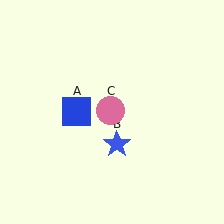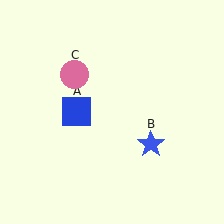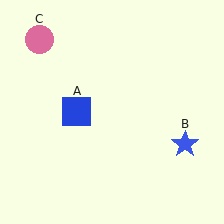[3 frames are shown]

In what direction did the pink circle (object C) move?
The pink circle (object C) moved up and to the left.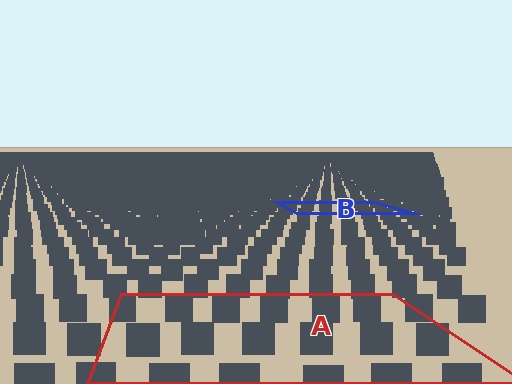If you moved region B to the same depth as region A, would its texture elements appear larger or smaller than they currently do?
They would appear larger. At a closer depth, the same texture elements are projected at a bigger on-screen size.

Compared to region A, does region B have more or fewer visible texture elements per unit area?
Region B has more texture elements per unit area — they are packed more densely because it is farther away.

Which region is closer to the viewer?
Region A is closer. The texture elements there are larger and more spread out.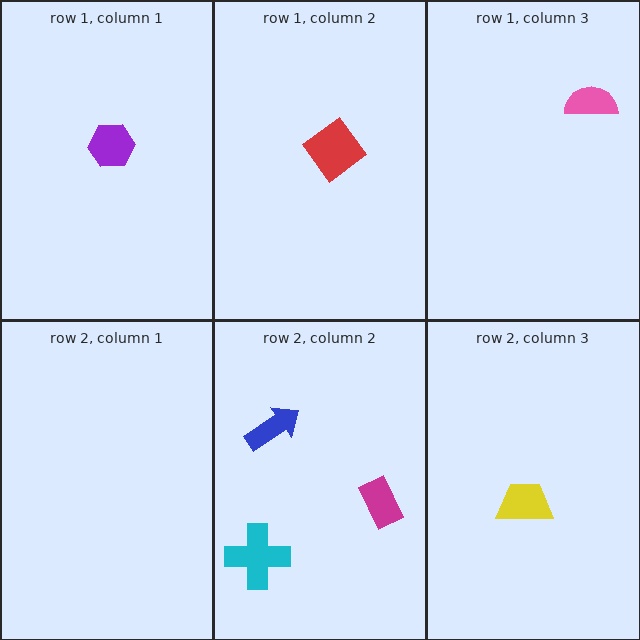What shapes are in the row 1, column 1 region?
The purple hexagon.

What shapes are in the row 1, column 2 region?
The red diamond.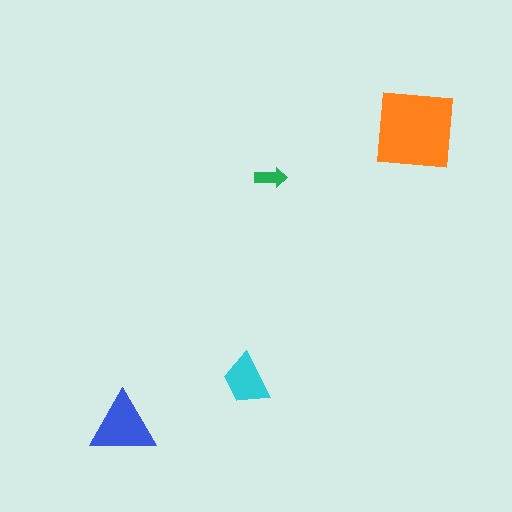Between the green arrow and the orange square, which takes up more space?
The orange square.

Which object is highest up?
The orange square is topmost.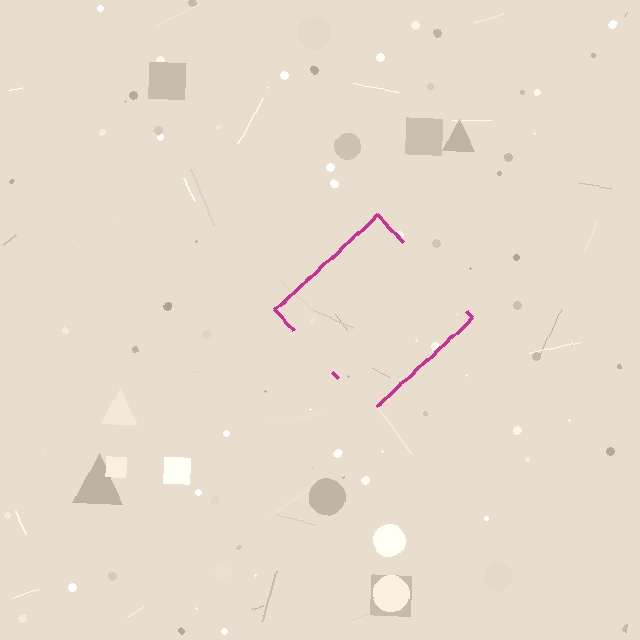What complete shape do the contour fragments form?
The contour fragments form a diamond.